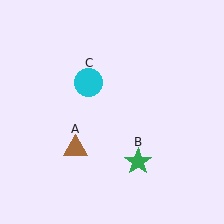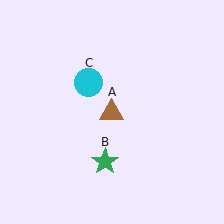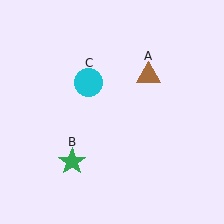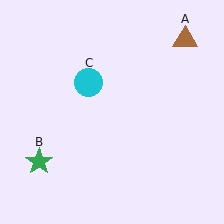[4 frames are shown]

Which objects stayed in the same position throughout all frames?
Cyan circle (object C) remained stationary.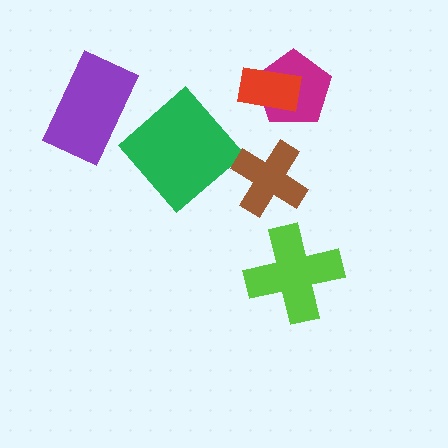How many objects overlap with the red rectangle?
1 object overlaps with the red rectangle.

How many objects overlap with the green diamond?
0 objects overlap with the green diamond.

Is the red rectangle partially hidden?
No, no other shape covers it.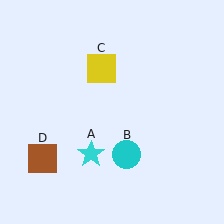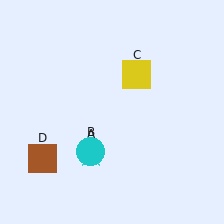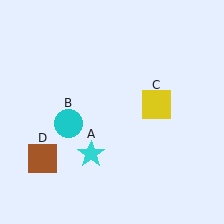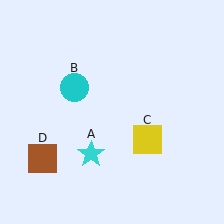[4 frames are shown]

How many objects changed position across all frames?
2 objects changed position: cyan circle (object B), yellow square (object C).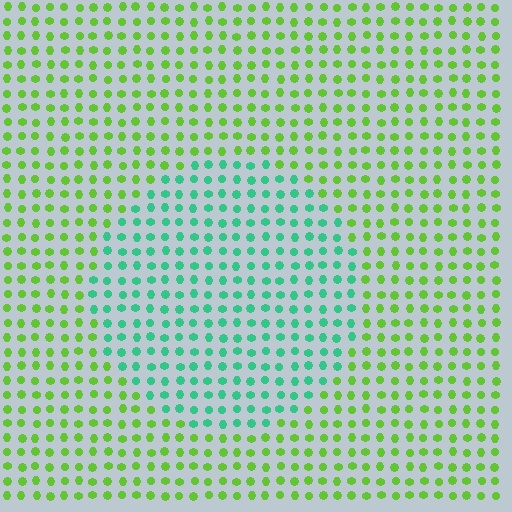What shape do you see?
I see a circle.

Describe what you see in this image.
The image is filled with small lime elements in a uniform arrangement. A circle-shaped region is visible where the elements are tinted to a slightly different hue, forming a subtle color boundary.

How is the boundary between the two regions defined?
The boundary is defined purely by a slight shift in hue (about 55 degrees). Spacing, size, and orientation are identical on both sides.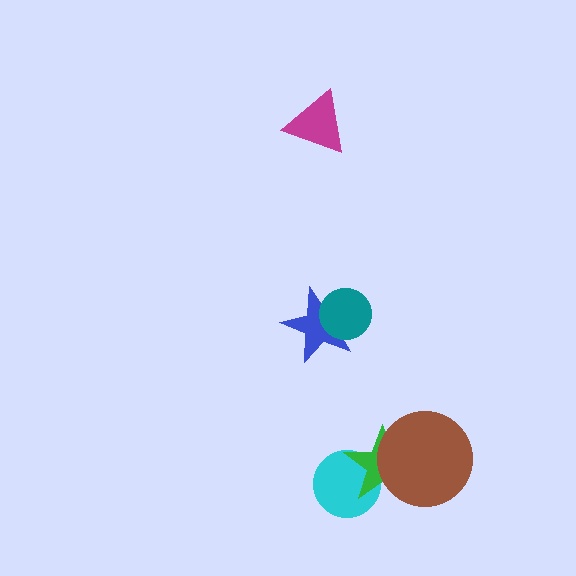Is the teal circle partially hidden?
No, no other shape covers it.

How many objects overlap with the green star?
2 objects overlap with the green star.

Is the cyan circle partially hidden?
Yes, it is partially covered by another shape.